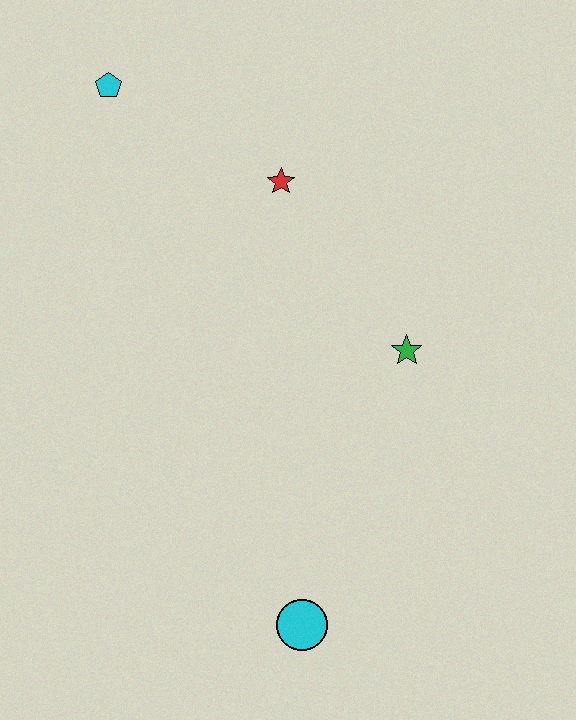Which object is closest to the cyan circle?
The green star is closest to the cyan circle.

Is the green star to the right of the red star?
Yes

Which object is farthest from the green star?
The cyan pentagon is farthest from the green star.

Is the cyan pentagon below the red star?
No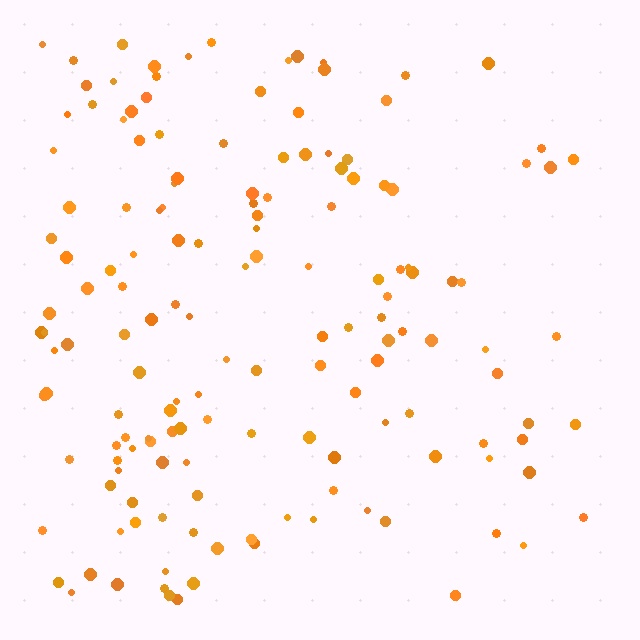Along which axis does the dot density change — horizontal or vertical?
Horizontal.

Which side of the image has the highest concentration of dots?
The left.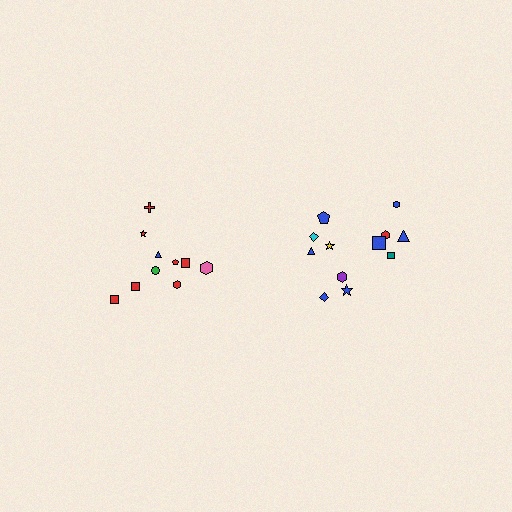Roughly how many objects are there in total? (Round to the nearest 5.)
Roughly 20 objects in total.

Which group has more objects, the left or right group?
The right group.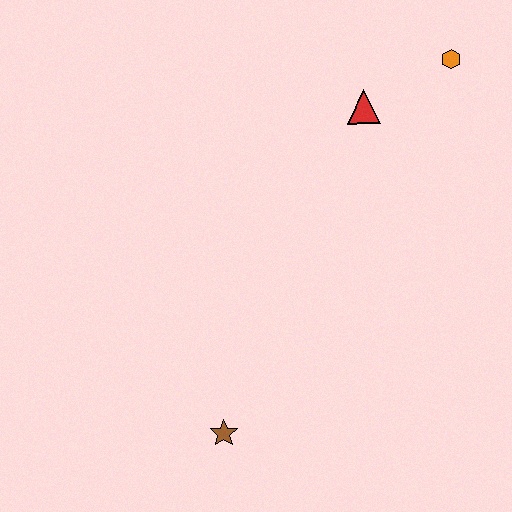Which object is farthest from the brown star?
The orange hexagon is farthest from the brown star.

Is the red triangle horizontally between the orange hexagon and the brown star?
Yes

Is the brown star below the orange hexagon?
Yes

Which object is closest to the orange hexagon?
The red triangle is closest to the orange hexagon.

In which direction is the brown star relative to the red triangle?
The brown star is below the red triangle.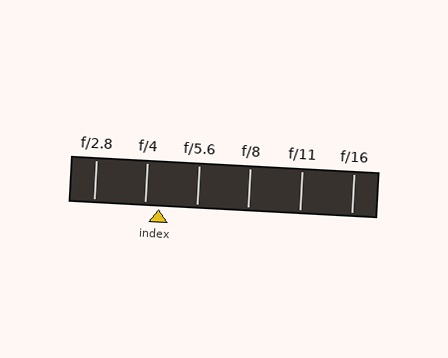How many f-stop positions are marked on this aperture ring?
There are 6 f-stop positions marked.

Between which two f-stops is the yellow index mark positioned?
The index mark is between f/4 and f/5.6.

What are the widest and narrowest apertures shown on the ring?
The widest aperture shown is f/2.8 and the narrowest is f/16.